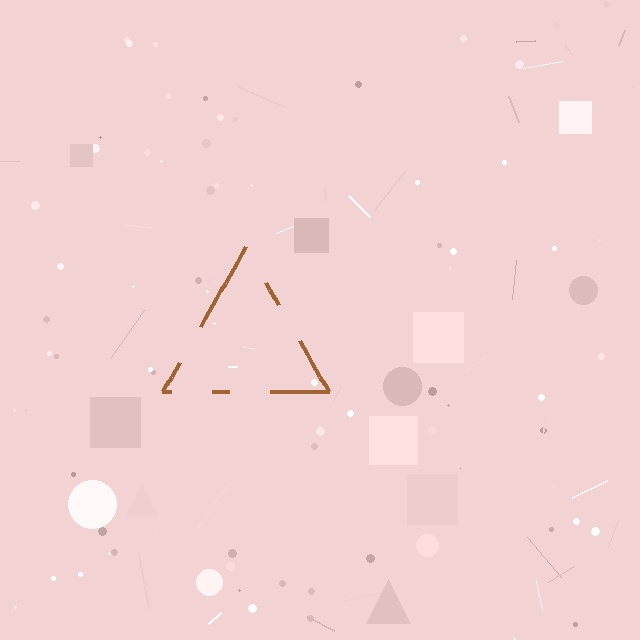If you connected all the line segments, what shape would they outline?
They would outline a triangle.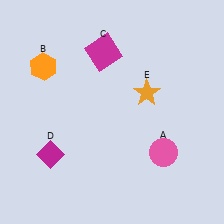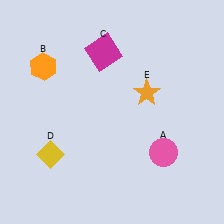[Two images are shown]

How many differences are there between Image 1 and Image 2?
There is 1 difference between the two images.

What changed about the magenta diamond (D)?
In Image 1, D is magenta. In Image 2, it changed to yellow.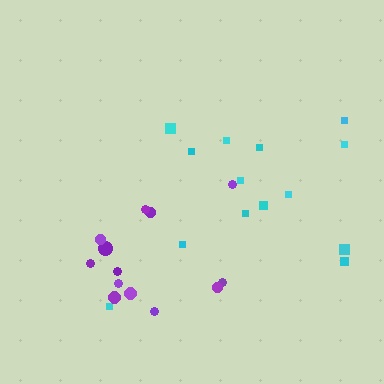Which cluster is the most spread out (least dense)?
Cyan.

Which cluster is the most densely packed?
Purple.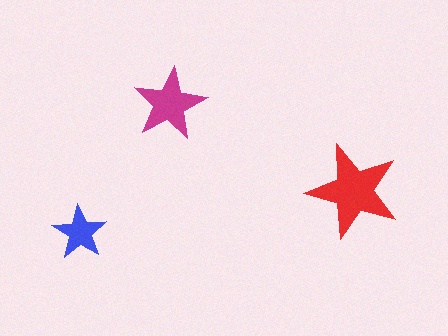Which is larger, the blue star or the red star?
The red one.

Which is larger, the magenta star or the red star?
The red one.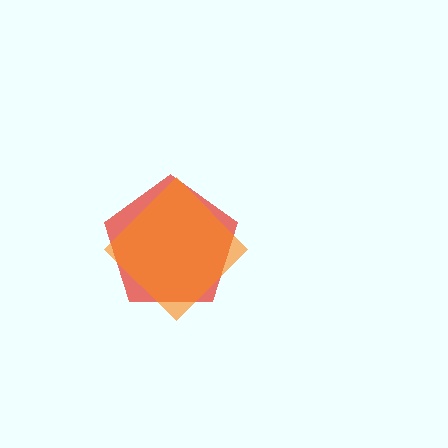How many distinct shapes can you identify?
There are 2 distinct shapes: a red pentagon, an orange diamond.